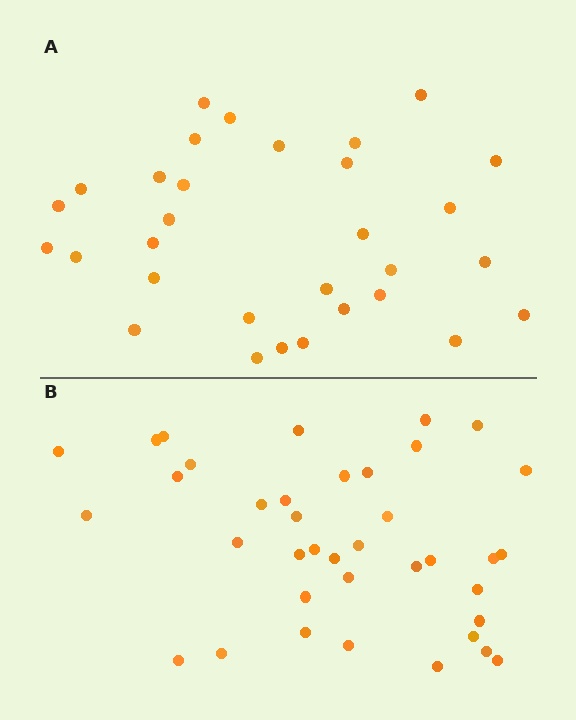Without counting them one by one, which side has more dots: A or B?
Region B (the bottom region) has more dots.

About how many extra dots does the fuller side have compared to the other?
Region B has roughly 8 or so more dots than region A.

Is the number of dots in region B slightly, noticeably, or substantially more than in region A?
Region B has only slightly more — the two regions are fairly close. The ratio is roughly 1.2 to 1.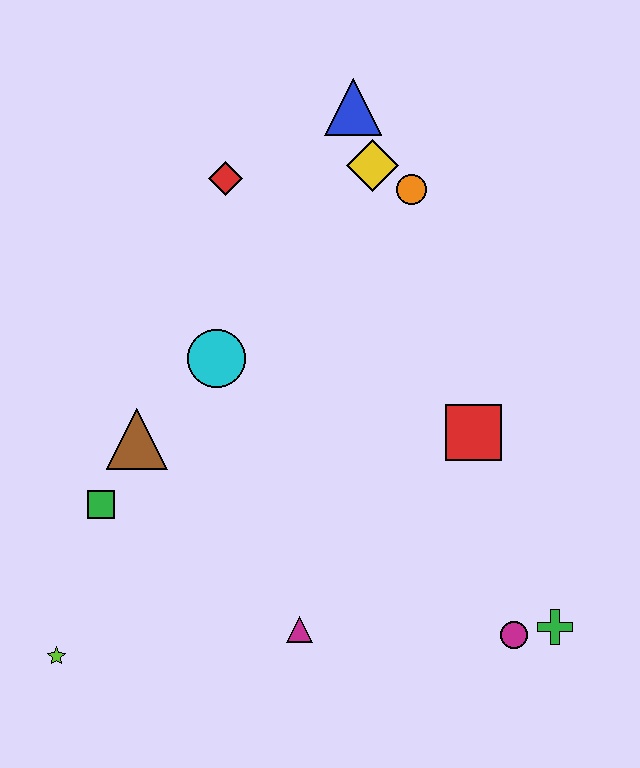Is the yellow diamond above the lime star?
Yes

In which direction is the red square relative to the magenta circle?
The red square is above the magenta circle.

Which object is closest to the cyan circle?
The brown triangle is closest to the cyan circle.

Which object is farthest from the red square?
The lime star is farthest from the red square.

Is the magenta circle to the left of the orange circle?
No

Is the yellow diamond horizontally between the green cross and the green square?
Yes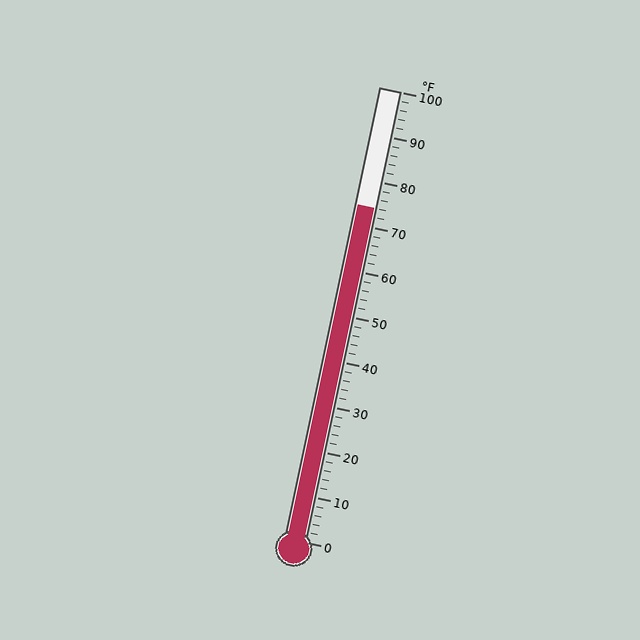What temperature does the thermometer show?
The thermometer shows approximately 74°F.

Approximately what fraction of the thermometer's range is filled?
The thermometer is filled to approximately 75% of its range.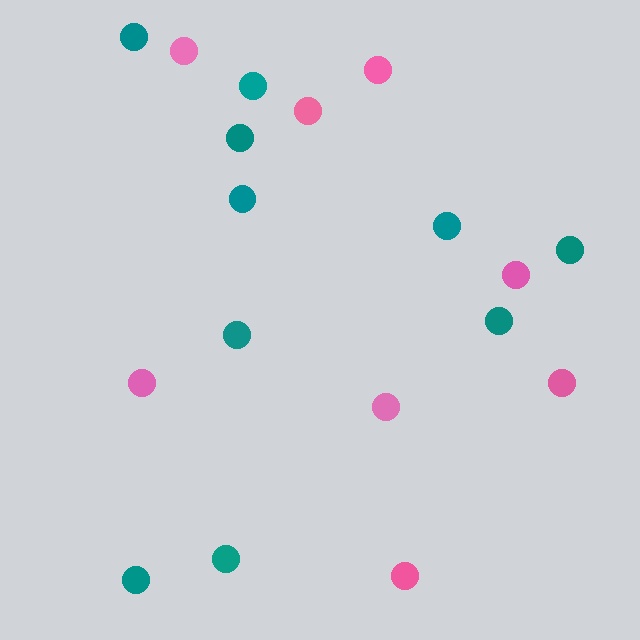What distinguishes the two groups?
There are 2 groups: one group of teal circles (10) and one group of pink circles (8).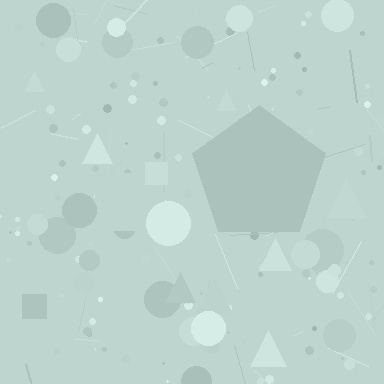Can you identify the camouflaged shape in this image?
The camouflaged shape is a pentagon.